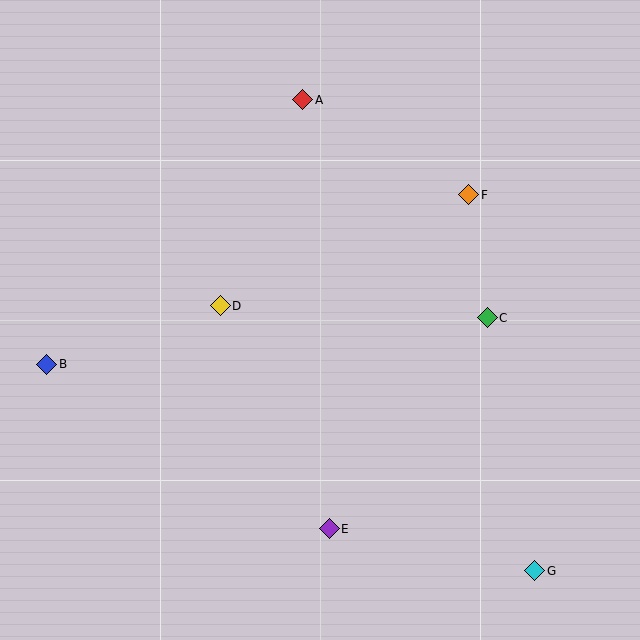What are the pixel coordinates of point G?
Point G is at (535, 571).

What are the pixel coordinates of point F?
Point F is at (469, 195).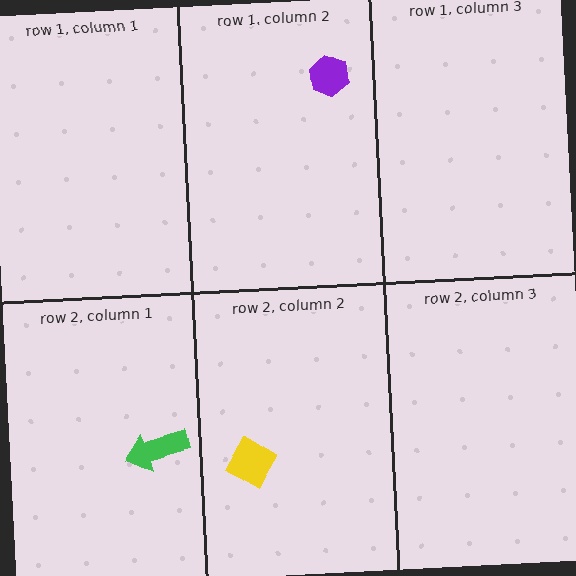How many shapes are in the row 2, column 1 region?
1.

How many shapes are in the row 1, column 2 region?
1.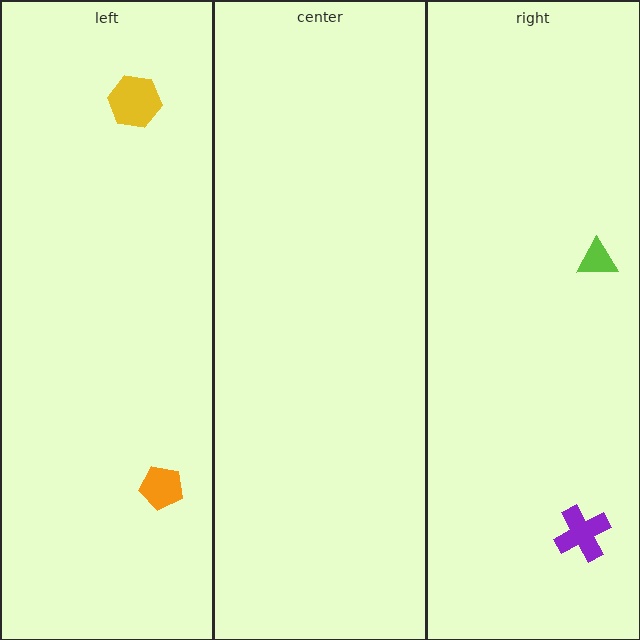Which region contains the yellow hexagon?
The left region.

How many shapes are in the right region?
2.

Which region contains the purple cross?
The right region.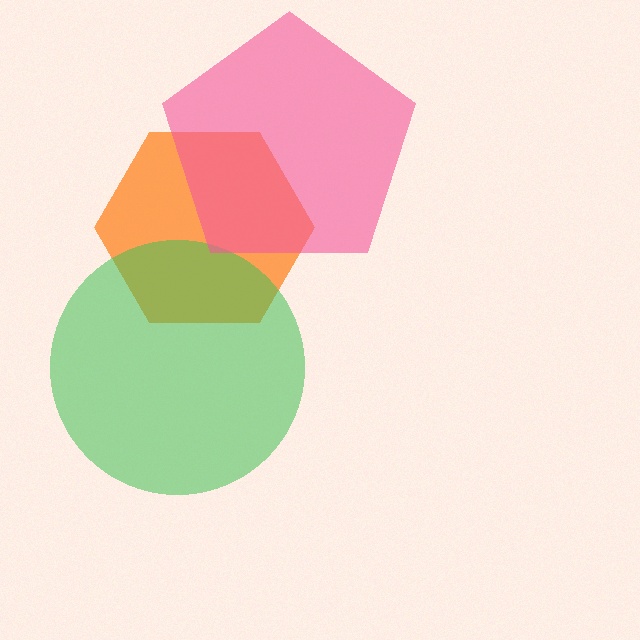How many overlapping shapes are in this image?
There are 3 overlapping shapes in the image.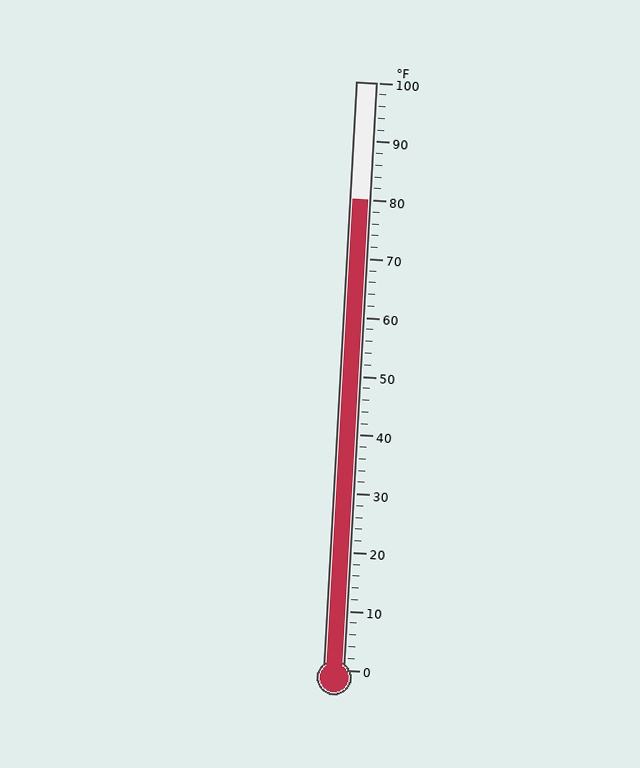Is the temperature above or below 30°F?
The temperature is above 30°F.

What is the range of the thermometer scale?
The thermometer scale ranges from 0°F to 100°F.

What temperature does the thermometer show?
The thermometer shows approximately 80°F.